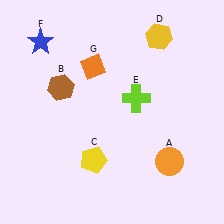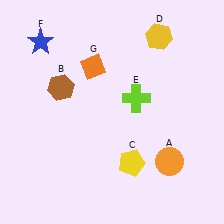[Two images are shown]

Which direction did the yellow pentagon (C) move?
The yellow pentagon (C) moved right.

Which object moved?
The yellow pentagon (C) moved right.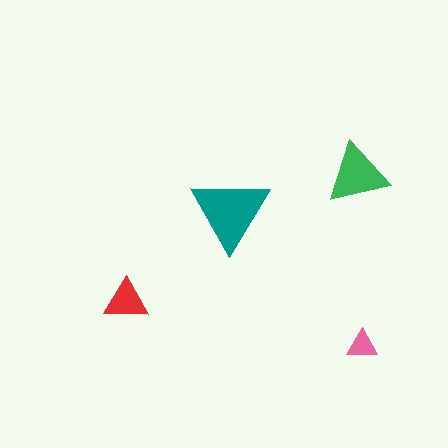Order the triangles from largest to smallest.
the teal one, the green one, the red one, the pink one.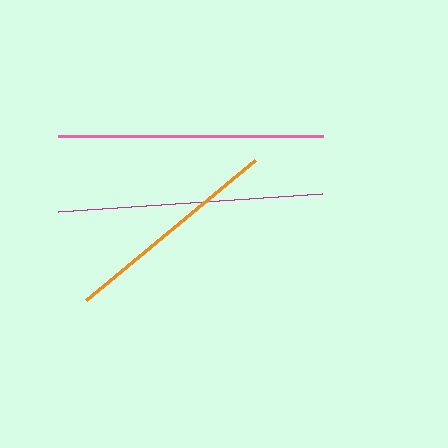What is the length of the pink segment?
The pink segment is approximately 265 pixels long.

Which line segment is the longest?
The magenta line is the longest at approximately 265 pixels.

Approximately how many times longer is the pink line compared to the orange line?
The pink line is approximately 1.2 times the length of the orange line.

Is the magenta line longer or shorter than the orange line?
The magenta line is longer than the orange line.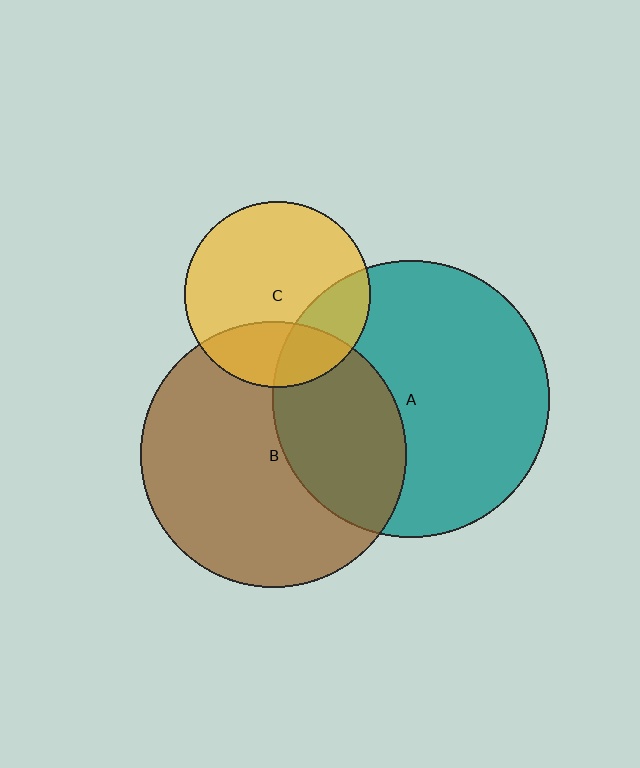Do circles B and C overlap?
Yes.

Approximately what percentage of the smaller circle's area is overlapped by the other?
Approximately 25%.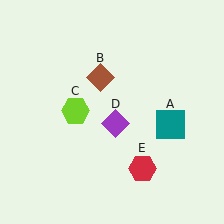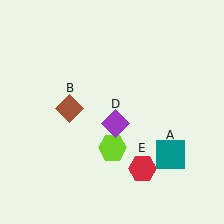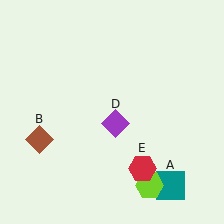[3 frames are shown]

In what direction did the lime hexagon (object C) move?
The lime hexagon (object C) moved down and to the right.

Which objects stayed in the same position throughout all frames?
Purple diamond (object D) and red hexagon (object E) remained stationary.